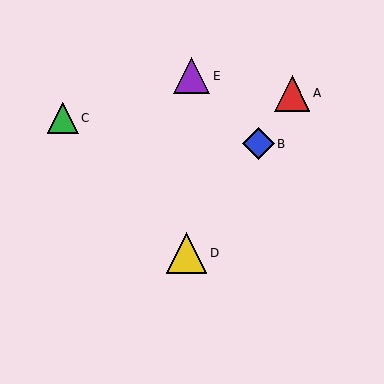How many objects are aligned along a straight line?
3 objects (A, B, D) are aligned along a straight line.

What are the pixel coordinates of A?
Object A is at (292, 93).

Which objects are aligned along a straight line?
Objects A, B, D are aligned along a straight line.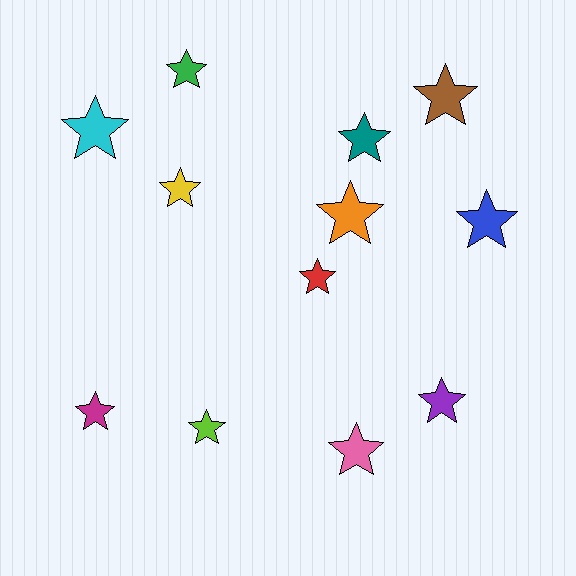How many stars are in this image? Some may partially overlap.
There are 12 stars.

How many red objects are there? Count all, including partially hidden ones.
There is 1 red object.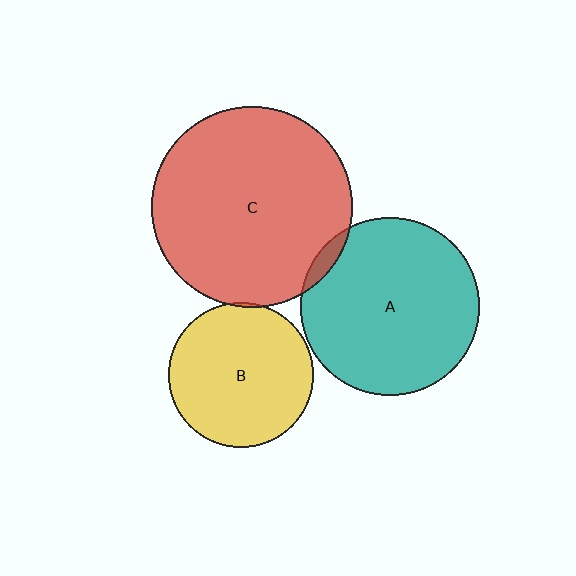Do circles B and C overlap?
Yes.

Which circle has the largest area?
Circle C (red).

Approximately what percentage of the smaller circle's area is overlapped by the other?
Approximately 5%.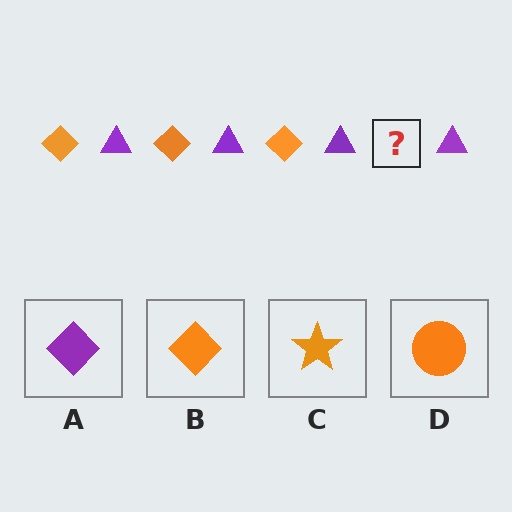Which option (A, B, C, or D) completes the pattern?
B.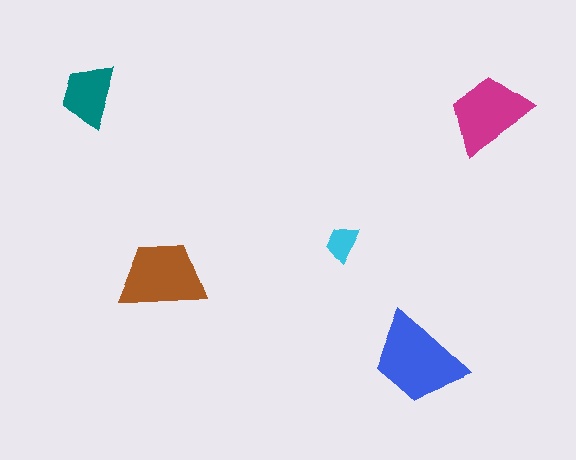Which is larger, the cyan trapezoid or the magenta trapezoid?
The magenta one.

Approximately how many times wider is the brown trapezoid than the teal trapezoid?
About 1.5 times wider.